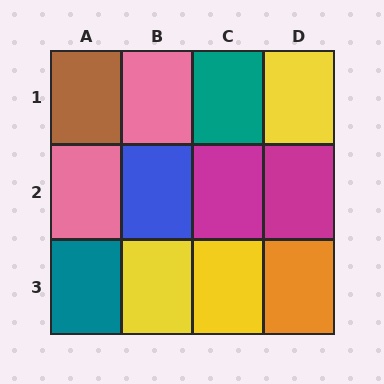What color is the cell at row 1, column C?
Teal.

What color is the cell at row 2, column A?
Pink.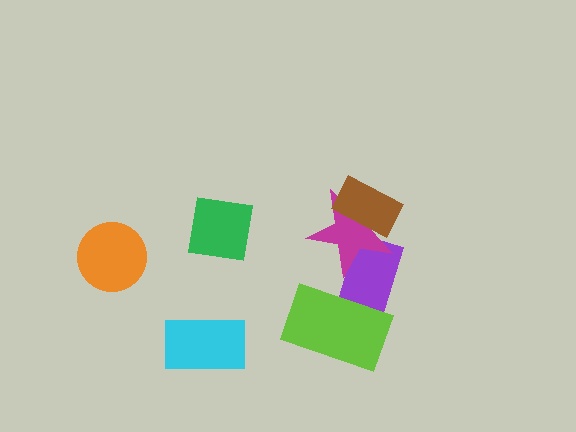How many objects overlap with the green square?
0 objects overlap with the green square.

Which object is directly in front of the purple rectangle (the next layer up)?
The magenta star is directly in front of the purple rectangle.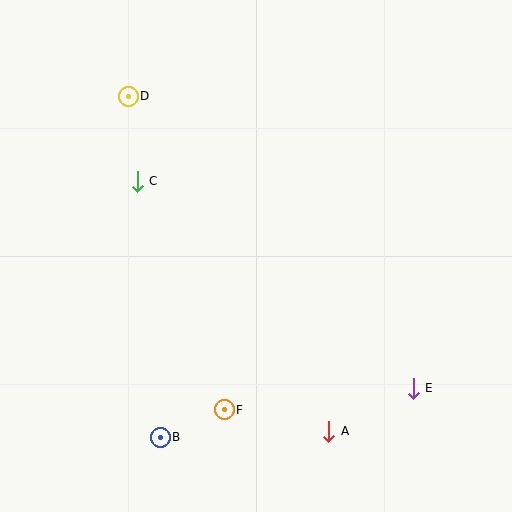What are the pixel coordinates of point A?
Point A is at (329, 431).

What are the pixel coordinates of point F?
Point F is at (224, 410).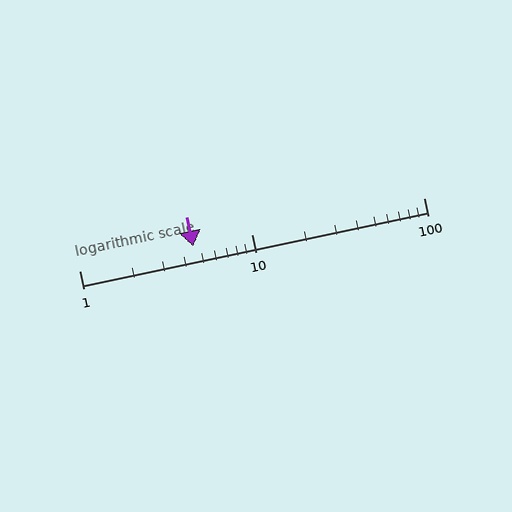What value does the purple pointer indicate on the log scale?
The pointer indicates approximately 4.6.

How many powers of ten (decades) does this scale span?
The scale spans 2 decades, from 1 to 100.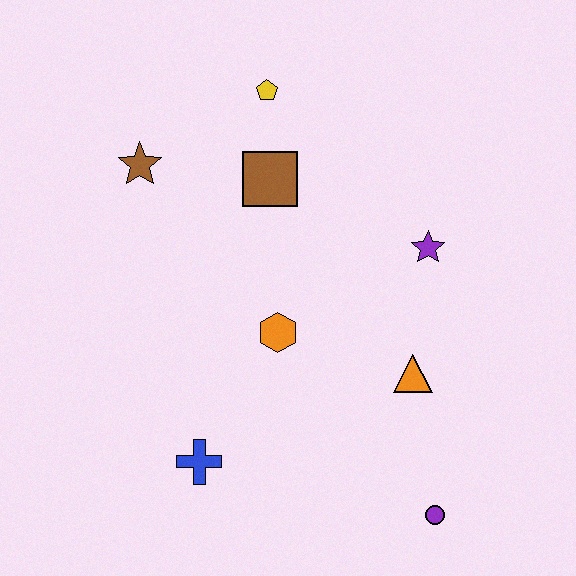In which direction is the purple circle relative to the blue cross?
The purple circle is to the right of the blue cross.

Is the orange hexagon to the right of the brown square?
Yes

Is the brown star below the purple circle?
No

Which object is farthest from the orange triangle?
The brown star is farthest from the orange triangle.